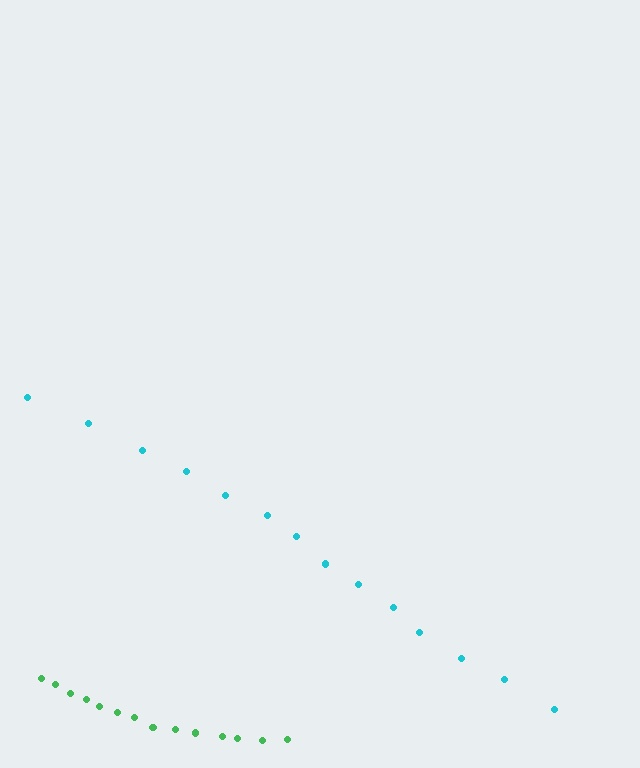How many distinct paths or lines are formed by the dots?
There are 2 distinct paths.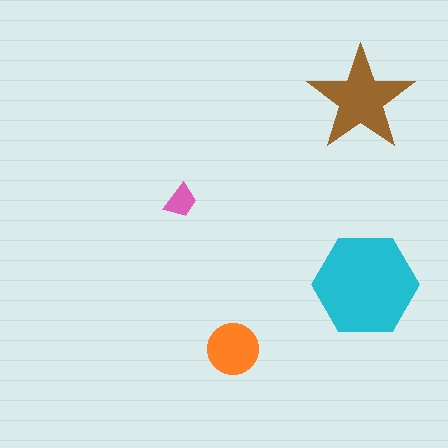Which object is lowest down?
The orange circle is bottommost.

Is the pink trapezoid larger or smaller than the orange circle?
Smaller.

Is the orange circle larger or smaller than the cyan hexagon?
Smaller.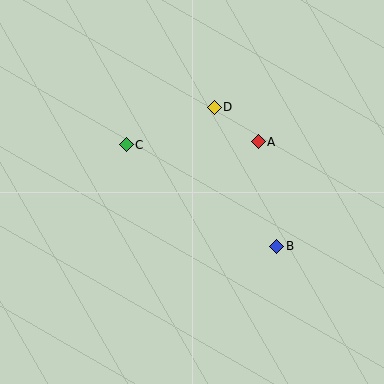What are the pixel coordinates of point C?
Point C is at (126, 145).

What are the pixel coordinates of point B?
Point B is at (277, 246).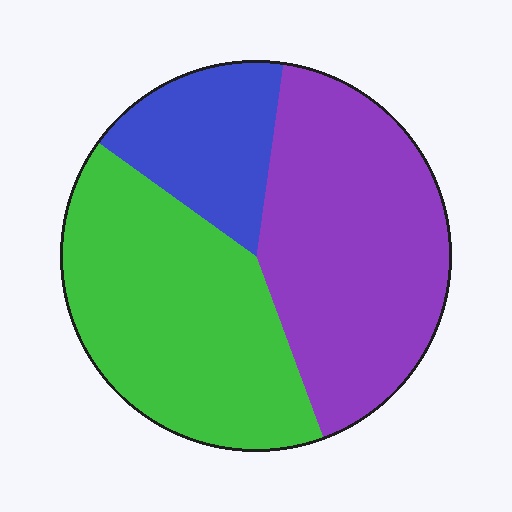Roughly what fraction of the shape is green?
Green covers around 40% of the shape.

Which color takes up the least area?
Blue, at roughly 15%.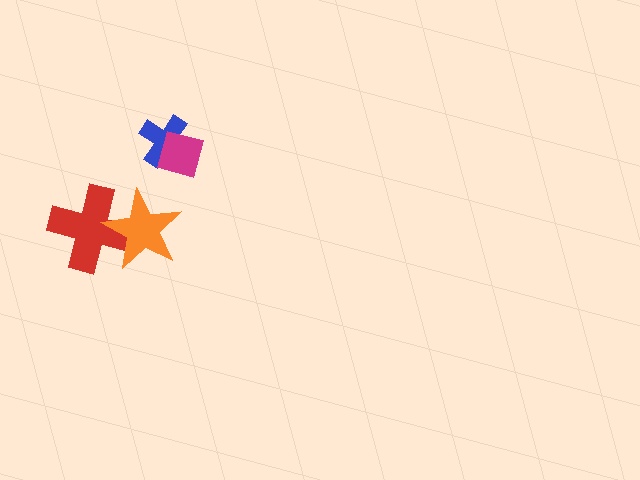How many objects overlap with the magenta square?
1 object overlaps with the magenta square.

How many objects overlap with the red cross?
1 object overlaps with the red cross.